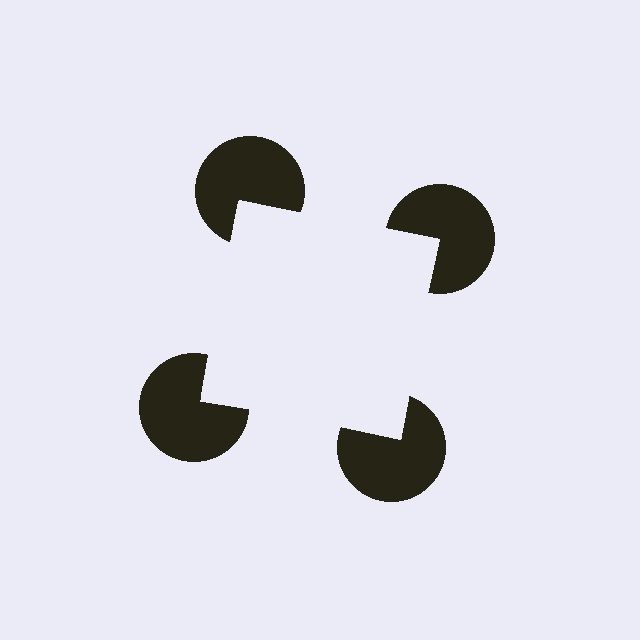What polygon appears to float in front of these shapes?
An illusory square — its edges are inferred from the aligned wedge cuts in the pac-man discs, not physically drawn.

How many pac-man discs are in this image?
There are 4 — one at each vertex of the illusory square.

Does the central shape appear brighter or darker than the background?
It typically appears slightly brighter than the background, even though no actual brightness change is drawn.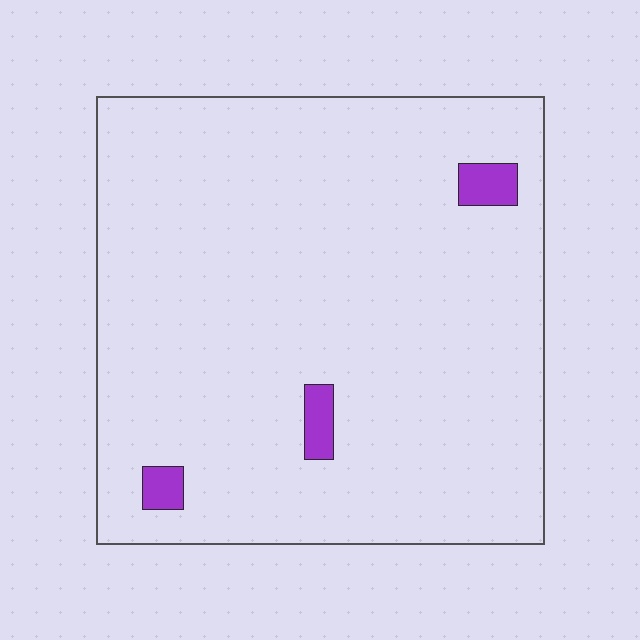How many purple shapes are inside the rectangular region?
3.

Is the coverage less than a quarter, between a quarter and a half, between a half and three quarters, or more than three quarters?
Less than a quarter.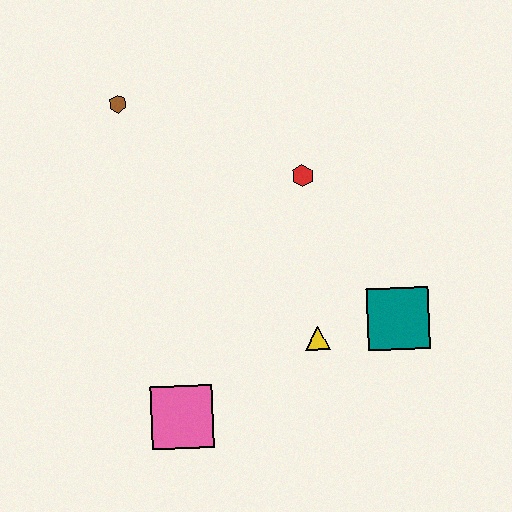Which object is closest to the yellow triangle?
The teal square is closest to the yellow triangle.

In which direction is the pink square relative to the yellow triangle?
The pink square is to the left of the yellow triangle.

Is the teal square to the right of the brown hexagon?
Yes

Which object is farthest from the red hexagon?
The pink square is farthest from the red hexagon.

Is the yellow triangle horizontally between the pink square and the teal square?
Yes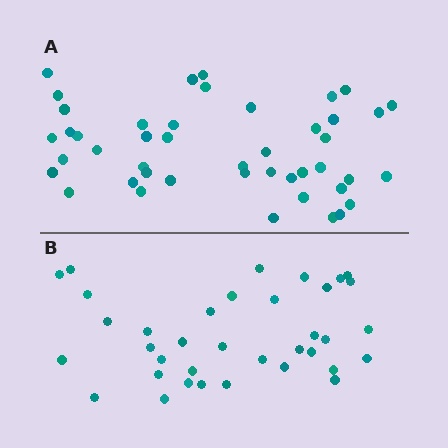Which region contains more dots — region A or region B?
Region A (the top region) has more dots.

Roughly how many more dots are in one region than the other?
Region A has roughly 8 or so more dots than region B.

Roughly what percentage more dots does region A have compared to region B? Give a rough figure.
About 25% more.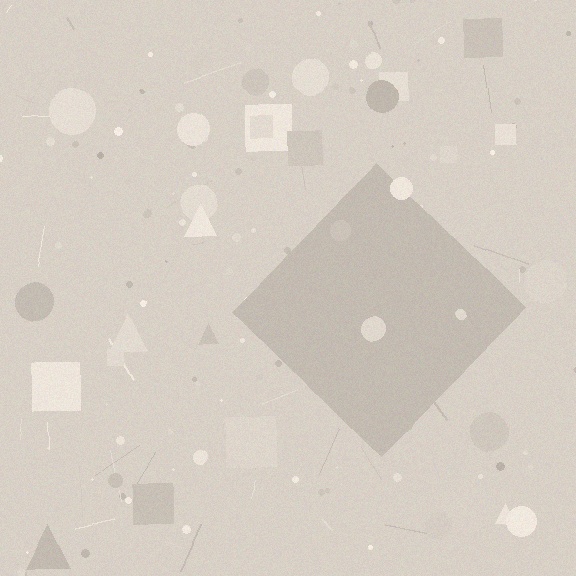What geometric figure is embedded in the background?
A diamond is embedded in the background.